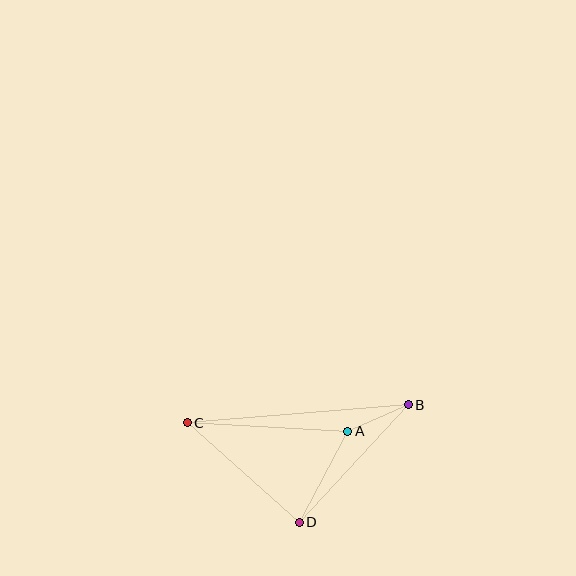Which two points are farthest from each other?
Points B and C are farthest from each other.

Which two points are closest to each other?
Points A and B are closest to each other.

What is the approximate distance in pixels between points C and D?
The distance between C and D is approximately 150 pixels.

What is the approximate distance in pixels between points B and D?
The distance between B and D is approximately 161 pixels.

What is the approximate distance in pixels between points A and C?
The distance between A and C is approximately 161 pixels.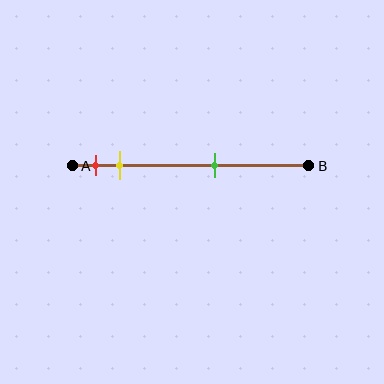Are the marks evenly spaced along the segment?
No, the marks are not evenly spaced.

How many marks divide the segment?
There are 3 marks dividing the segment.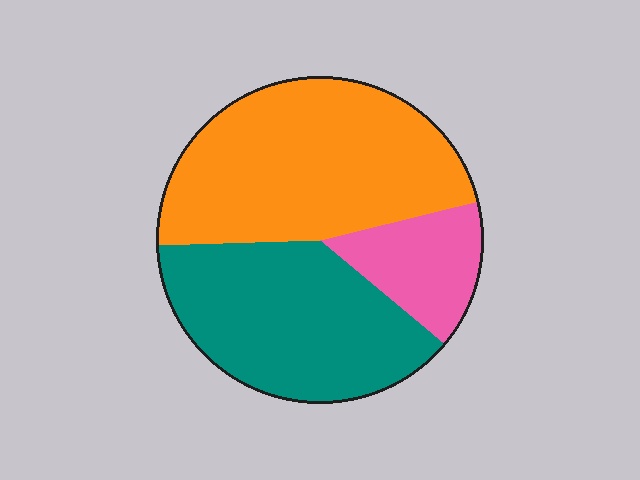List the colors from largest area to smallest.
From largest to smallest: orange, teal, pink.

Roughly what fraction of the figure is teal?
Teal covers about 40% of the figure.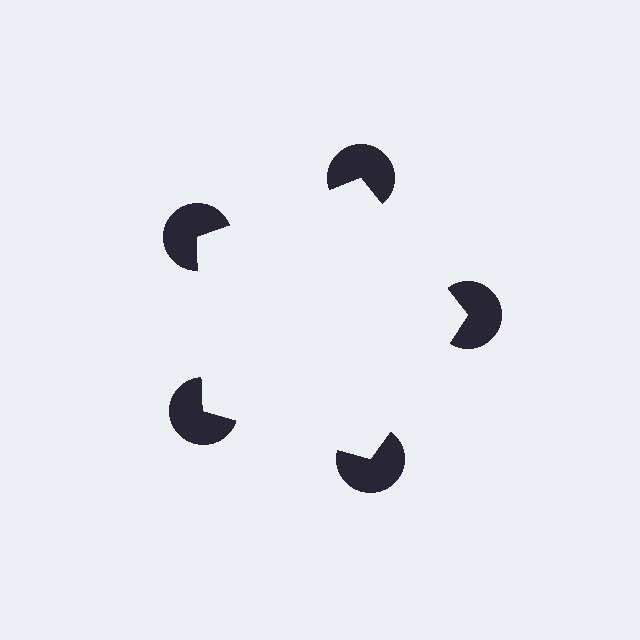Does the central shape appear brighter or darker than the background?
It typically appears slightly brighter than the background, even though no actual brightness change is drawn.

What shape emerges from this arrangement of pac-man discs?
An illusory pentagon — its edges are inferred from the aligned wedge cuts in the pac-man discs, not physically drawn.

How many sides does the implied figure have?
5 sides.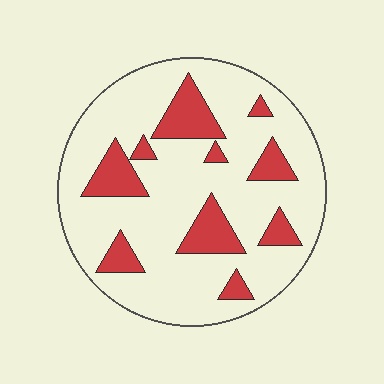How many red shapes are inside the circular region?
10.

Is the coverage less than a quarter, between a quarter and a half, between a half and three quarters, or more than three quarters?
Less than a quarter.